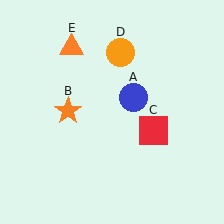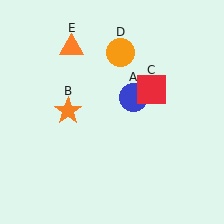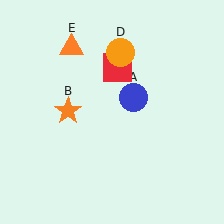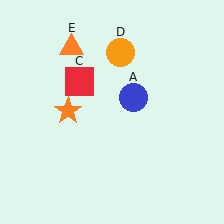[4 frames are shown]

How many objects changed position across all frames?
1 object changed position: red square (object C).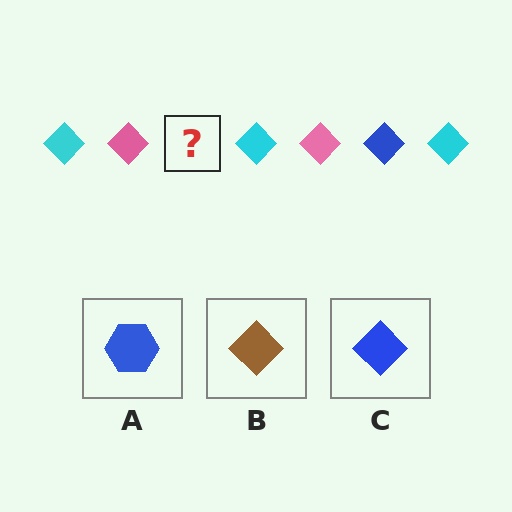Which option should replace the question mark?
Option C.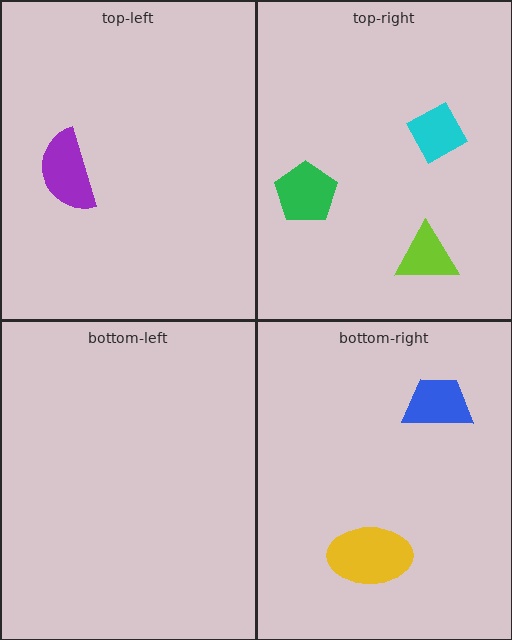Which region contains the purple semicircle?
The top-left region.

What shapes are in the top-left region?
The purple semicircle.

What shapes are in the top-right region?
The lime triangle, the green pentagon, the cyan diamond.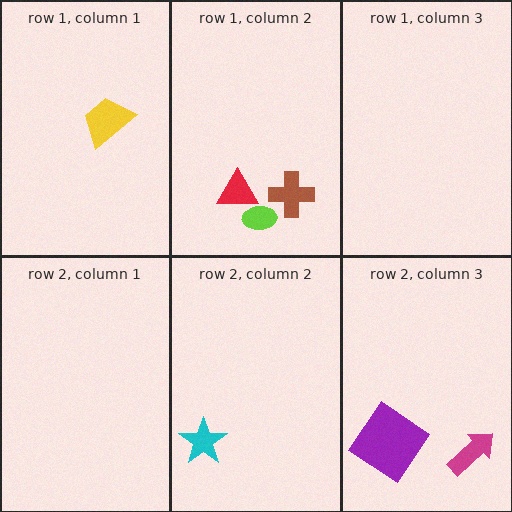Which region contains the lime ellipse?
The row 1, column 2 region.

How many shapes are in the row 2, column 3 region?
2.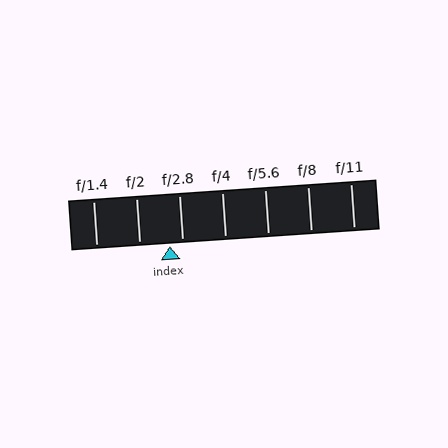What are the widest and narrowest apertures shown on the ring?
The widest aperture shown is f/1.4 and the narrowest is f/11.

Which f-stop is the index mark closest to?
The index mark is closest to f/2.8.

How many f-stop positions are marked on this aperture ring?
There are 7 f-stop positions marked.